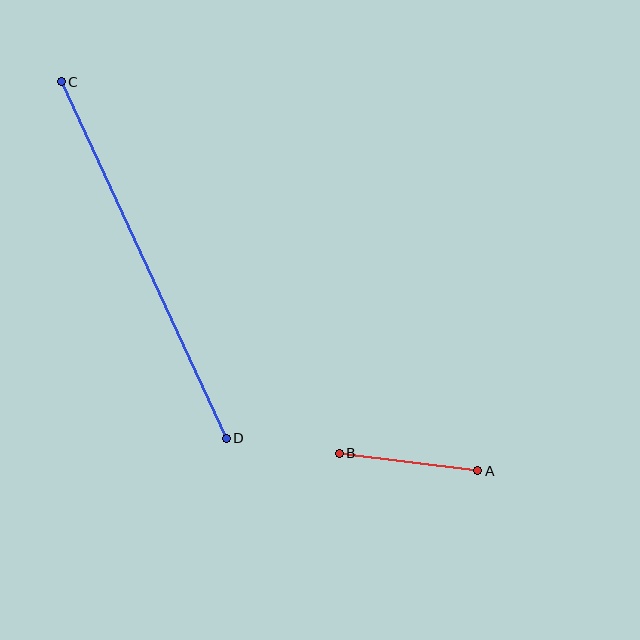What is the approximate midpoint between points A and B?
The midpoint is at approximately (408, 462) pixels.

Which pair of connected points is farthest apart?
Points C and D are farthest apart.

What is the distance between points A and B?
The distance is approximately 139 pixels.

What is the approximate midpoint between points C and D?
The midpoint is at approximately (144, 260) pixels.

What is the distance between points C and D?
The distance is approximately 393 pixels.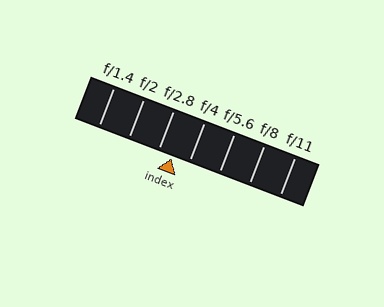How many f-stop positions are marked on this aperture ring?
There are 7 f-stop positions marked.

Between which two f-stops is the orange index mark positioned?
The index mark is between f/2.8 and f/4.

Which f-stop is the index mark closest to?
The index mark is closest to f/2.8.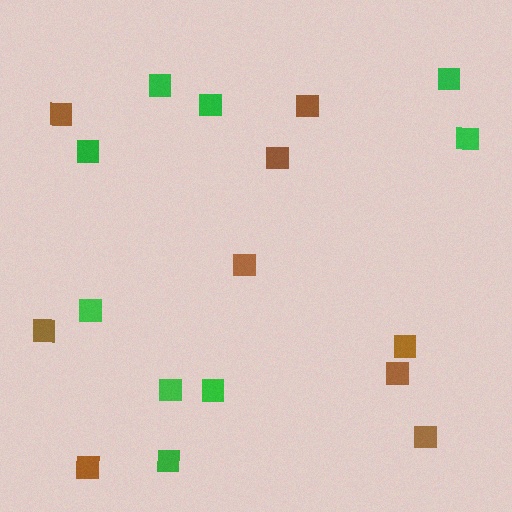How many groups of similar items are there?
There are 2 groups: one group of brown squares (9) and one group of green squares (9).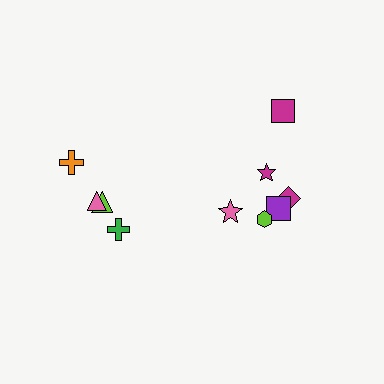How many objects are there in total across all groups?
There are 10 objects.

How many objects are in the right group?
There are 6 objects.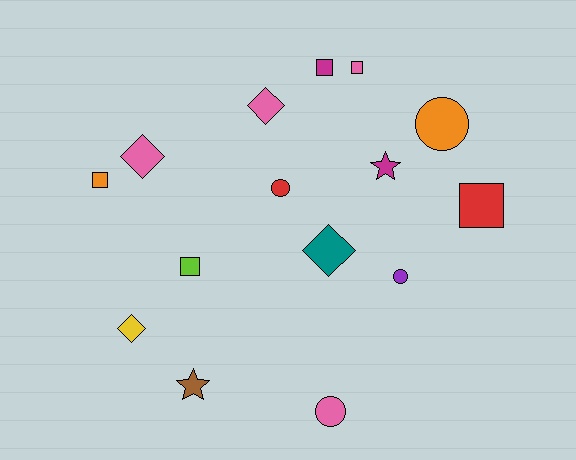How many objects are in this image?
There are 15 objects.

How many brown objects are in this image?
There is 1 brown object.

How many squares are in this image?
There are 5 squares.